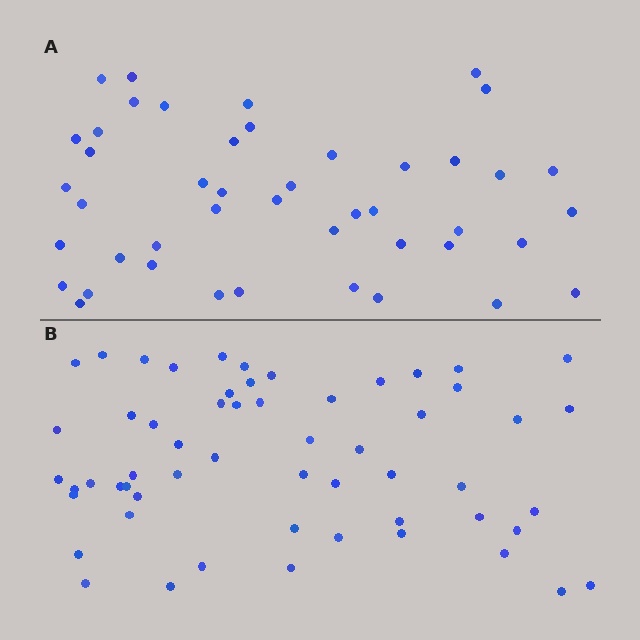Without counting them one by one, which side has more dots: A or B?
Region B (the bottom region) has more dots.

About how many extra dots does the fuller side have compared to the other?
Region B has roughly 12 or so more dots than region A.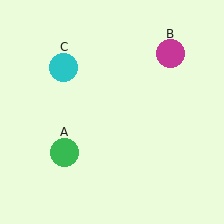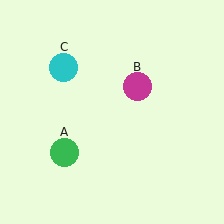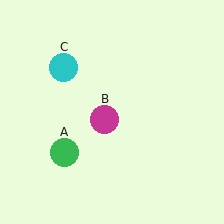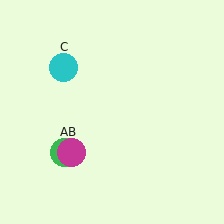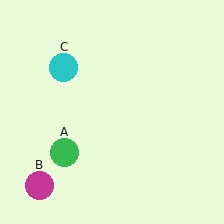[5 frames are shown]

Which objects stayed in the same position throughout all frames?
Green circle (object A) and cyan circle (object C) remained stationary.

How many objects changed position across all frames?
1 object changed position: magenta circle (object B).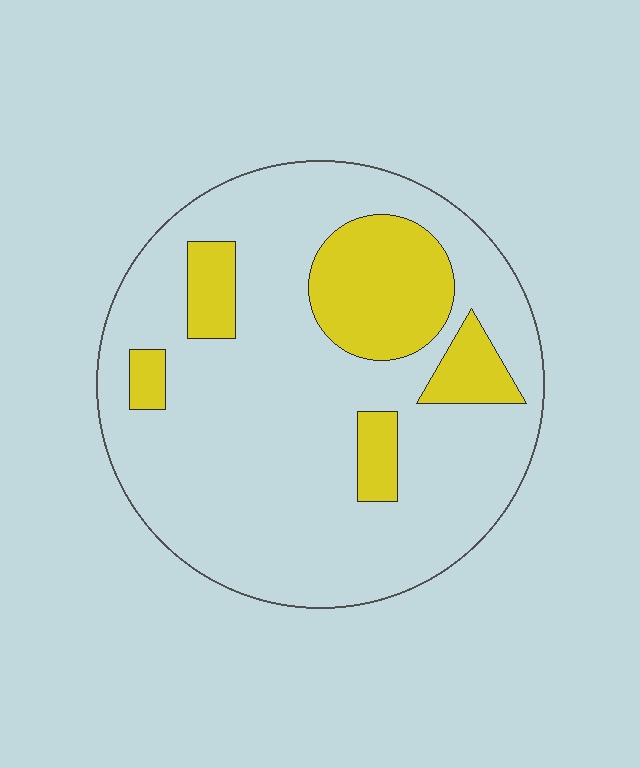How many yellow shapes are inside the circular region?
5.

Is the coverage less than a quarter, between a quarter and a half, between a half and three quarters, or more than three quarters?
Less than a quarter.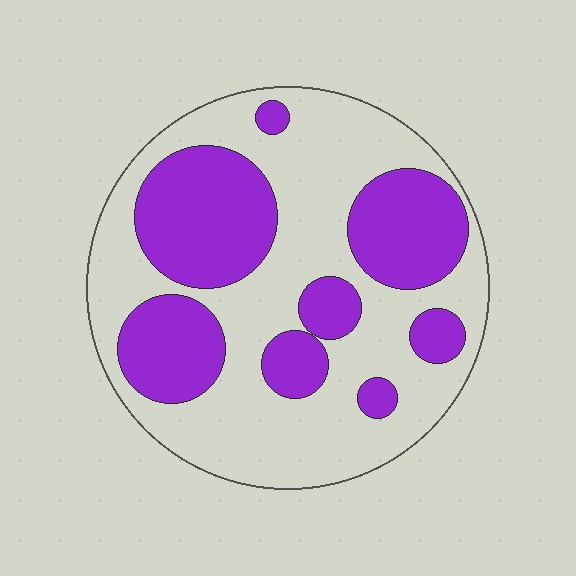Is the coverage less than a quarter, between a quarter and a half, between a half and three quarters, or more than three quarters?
Between a quarter and a half.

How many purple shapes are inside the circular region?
8.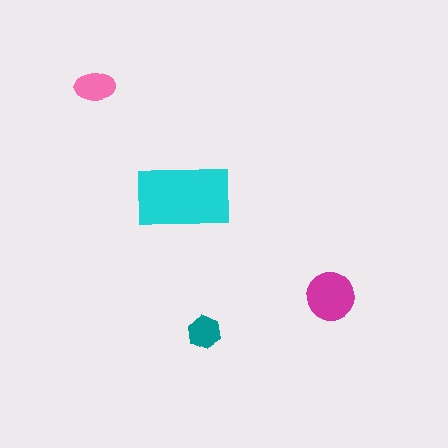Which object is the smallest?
The teal hexagon.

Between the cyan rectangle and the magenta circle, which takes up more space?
The cyan rectangle.